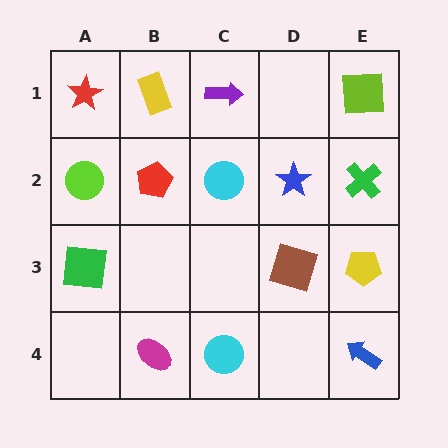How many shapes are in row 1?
4 shapes.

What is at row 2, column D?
A blue star.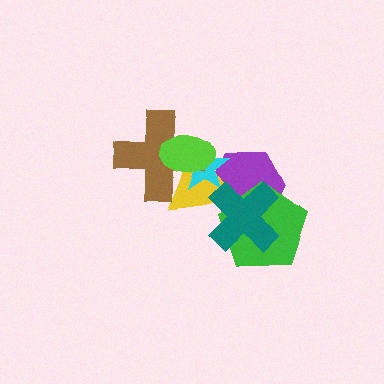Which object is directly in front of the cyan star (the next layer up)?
The brown cross is directly in front of the cyan star.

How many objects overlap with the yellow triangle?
6 objects overlap with the yellow triangle.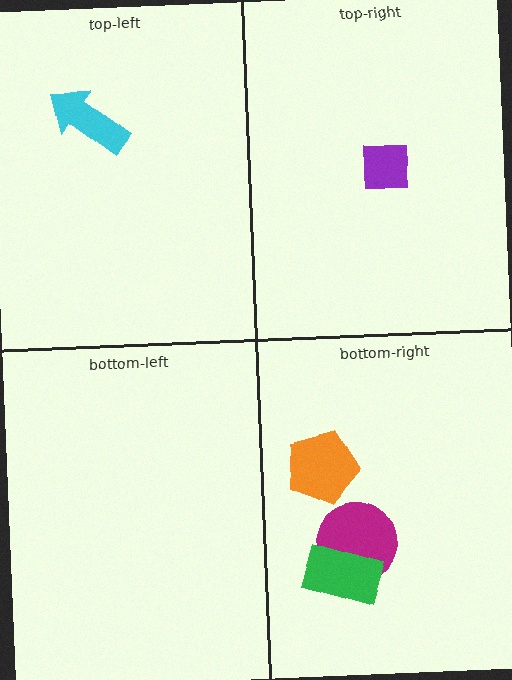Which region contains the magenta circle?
The bottom-right region.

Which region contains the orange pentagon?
The bottom-right region.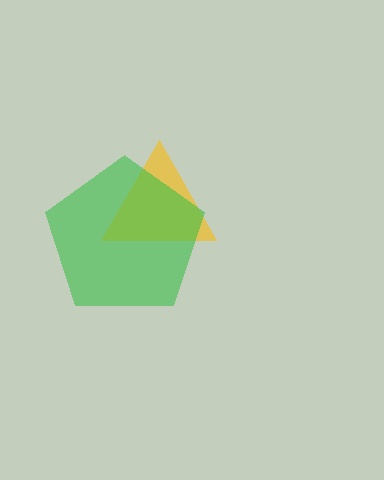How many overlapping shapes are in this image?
There are 2 overlapping shapes in the image.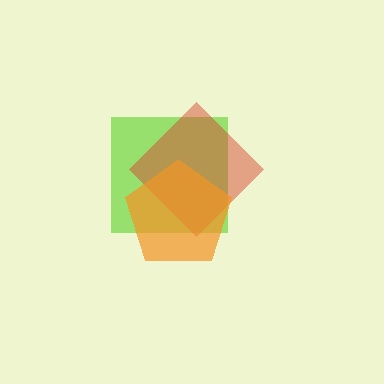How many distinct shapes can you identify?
There are 3 distinct shapes: a lime square, a red diamond, an orange pentagon.